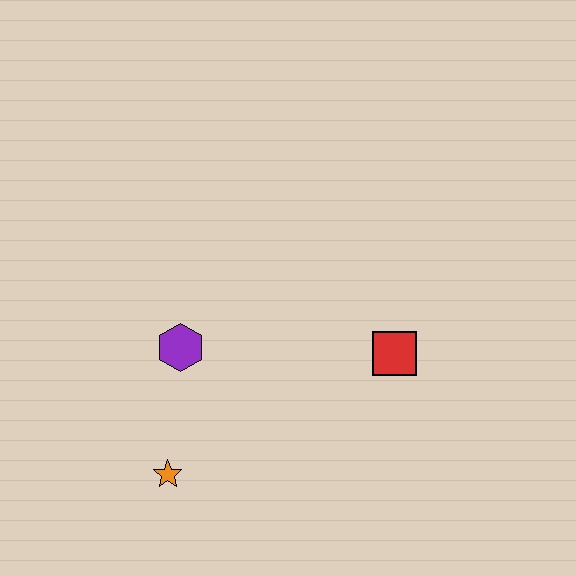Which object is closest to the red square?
The purple hexagon is closest to the red square.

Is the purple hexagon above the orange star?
Yes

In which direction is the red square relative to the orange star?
The red square is to the right of the orange star.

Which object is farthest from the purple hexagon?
The red square is farthest from the purple hexagon.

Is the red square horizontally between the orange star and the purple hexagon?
No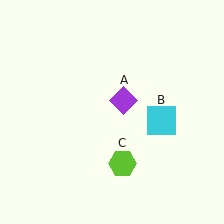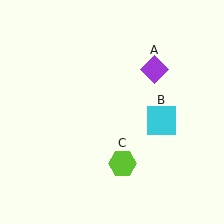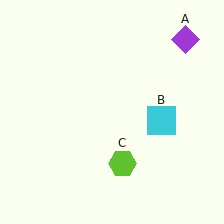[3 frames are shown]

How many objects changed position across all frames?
1 object changed position: purple diamond (object A).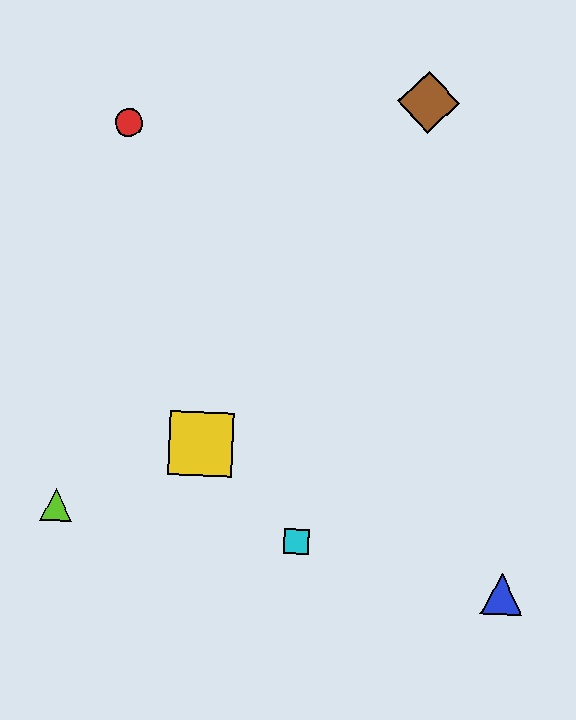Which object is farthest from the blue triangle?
The red circle is farthest from the blue triangle.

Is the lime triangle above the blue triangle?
Yes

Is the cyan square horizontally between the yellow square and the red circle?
No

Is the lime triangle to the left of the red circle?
Yes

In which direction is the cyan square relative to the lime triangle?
The cyan square is to the right of the lime triangle.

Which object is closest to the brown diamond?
The red circle is closest to the brown diamond.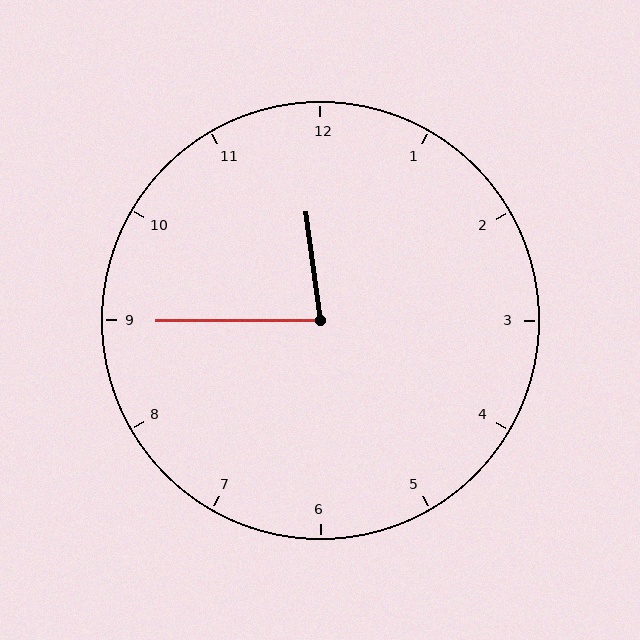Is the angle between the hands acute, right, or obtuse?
It is acute.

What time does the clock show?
11:45.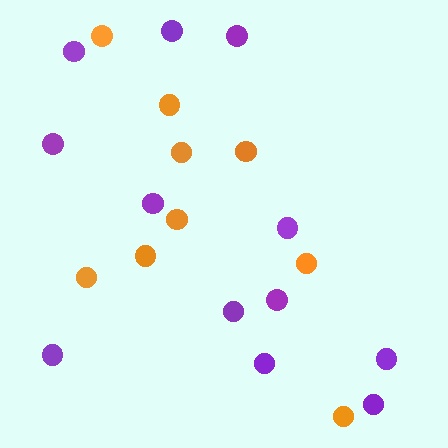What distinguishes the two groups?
There are 2 groups: one group of purple circles (12) and one group of orange circles (9).